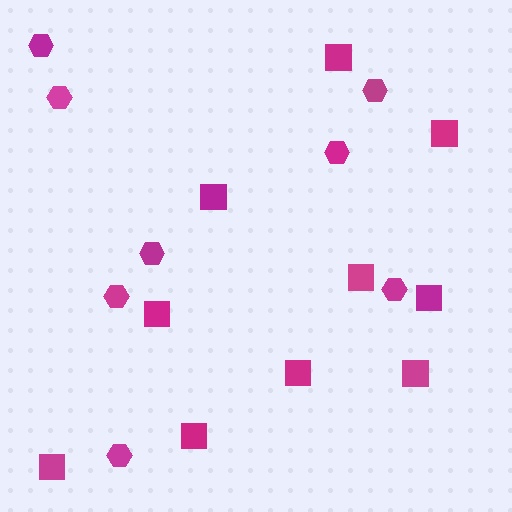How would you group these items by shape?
There are 2 groups: one group of squares (10) and one group of hexagons (8).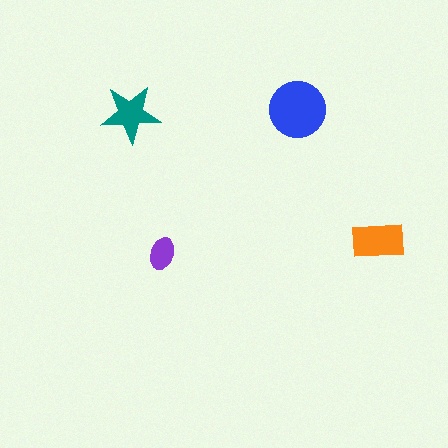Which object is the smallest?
The purple ellipse.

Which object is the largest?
The blue circle.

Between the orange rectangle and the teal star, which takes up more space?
The orange rectangle.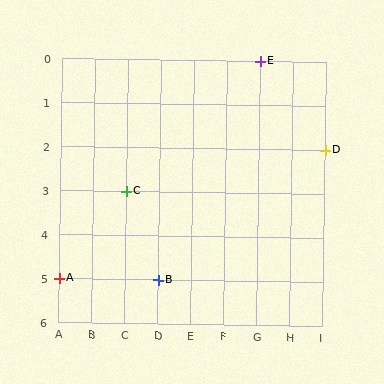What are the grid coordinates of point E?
Point E is at grid coordinates (G, 0).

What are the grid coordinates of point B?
Point B is at grid coordinates (D, 5).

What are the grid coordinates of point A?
Point A is at grid coordinates (A, 5).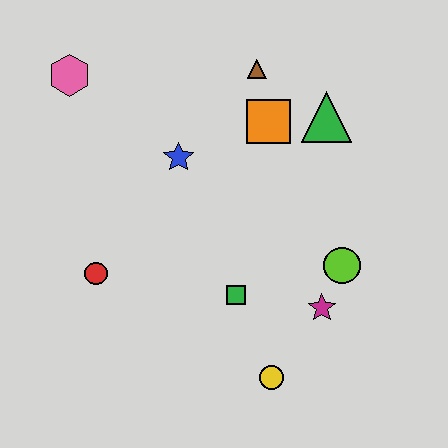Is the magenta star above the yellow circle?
Yes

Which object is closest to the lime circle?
The magenta star is closest to the lime circle.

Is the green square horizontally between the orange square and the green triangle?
No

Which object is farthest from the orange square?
The yellow circle is farthest from the orange square.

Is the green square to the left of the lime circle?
Yes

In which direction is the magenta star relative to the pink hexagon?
The magenta star is to the right of the pink hexagon.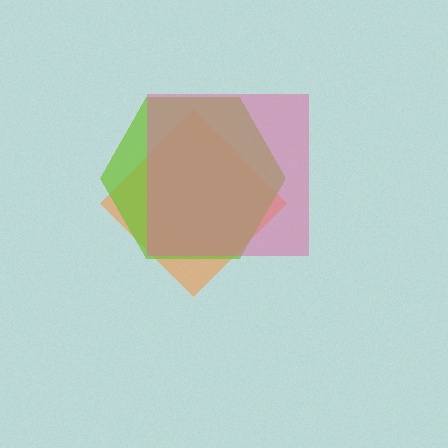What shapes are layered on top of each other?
The layered shapes are: an orange diamond, a lime hexagon, a pink square.